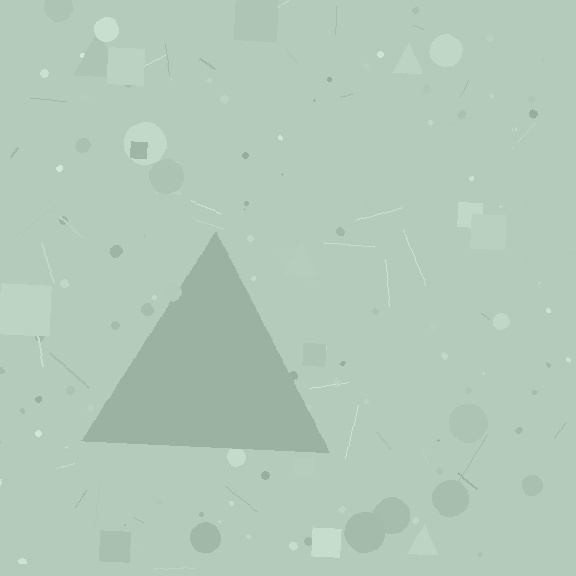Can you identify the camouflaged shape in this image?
The camouflaged shape is a triangle.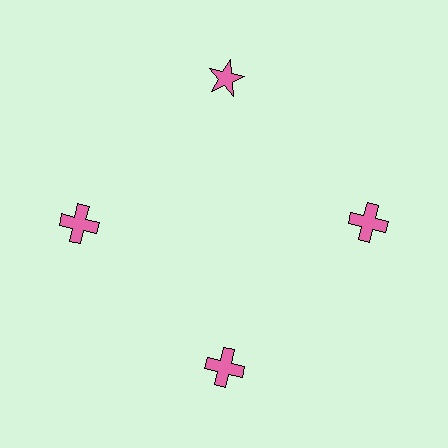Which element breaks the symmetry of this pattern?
The pink star at roughly the 12 o'clock position breaks the symmetry. All other shapes are pink crosses.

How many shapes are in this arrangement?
There are 4 shapes arranged in a ring pattern.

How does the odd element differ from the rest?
It has a different shape: star instead of cross.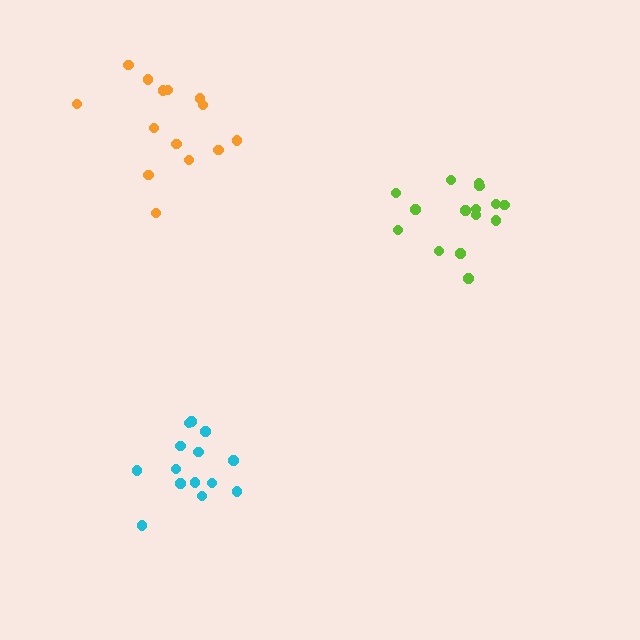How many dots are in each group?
Group 1: 14 dots, Group 2: 15 dots, Group 3: 14 dots (43 total).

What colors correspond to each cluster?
The clusters are colored: orange, lime, cyan.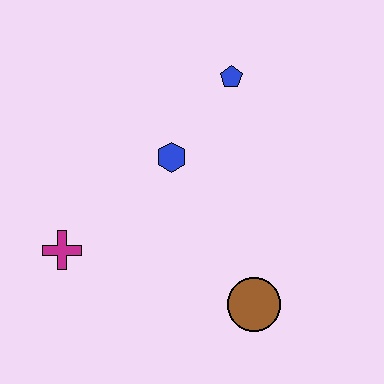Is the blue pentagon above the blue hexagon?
Yes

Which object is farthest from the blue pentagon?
The magenta cross is farthest from the blue pentagon.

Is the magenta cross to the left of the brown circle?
Yes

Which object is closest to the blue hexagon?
The blue pentagon is closest to the blue hexagon.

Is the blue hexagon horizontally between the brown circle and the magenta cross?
Yes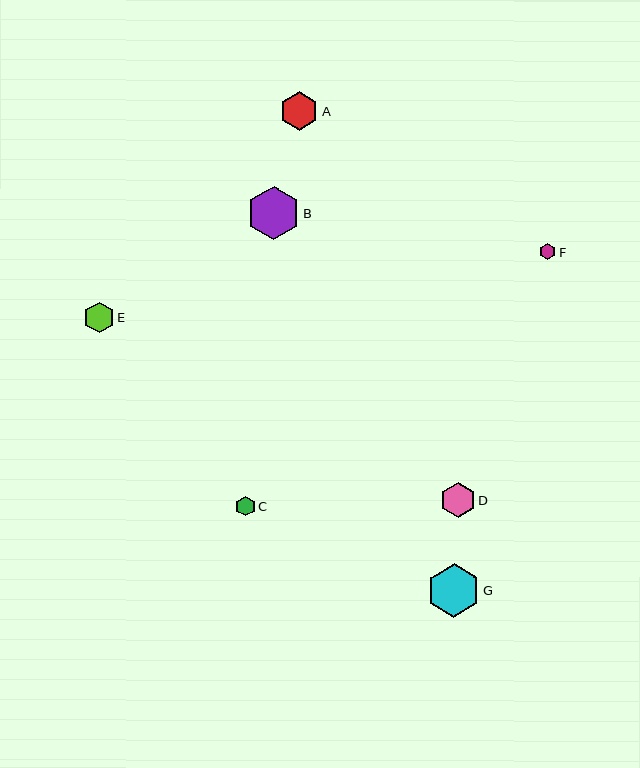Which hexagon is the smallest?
Hexagon F is the smallest with a size of approximately 16 pixels.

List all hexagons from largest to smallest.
From largest to smallest: B, G, A, D, E, C, F.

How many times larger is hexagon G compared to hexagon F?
Hexagon G is approximately 3.2 times the size of hexagon F.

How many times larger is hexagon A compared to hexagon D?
Hexagon A is approximately 1.1 times the size of hexagon D.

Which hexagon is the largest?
Hexagon B is the largest with a size of approximately 53 pixels.